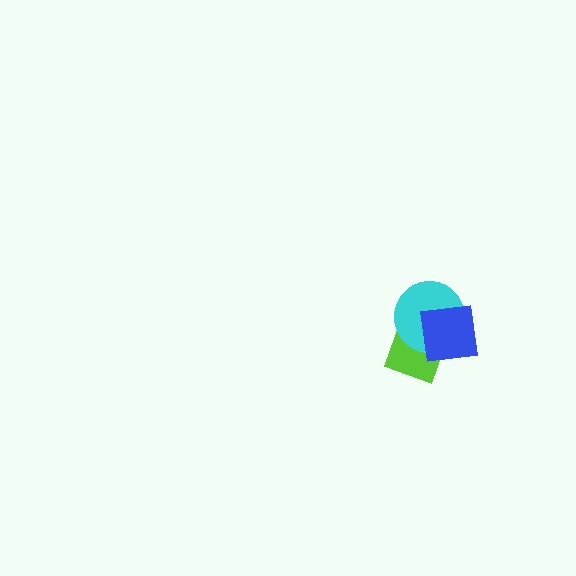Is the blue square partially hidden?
No, no other shape covers it.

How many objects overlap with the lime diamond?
2 objects overlap with the lime diamond.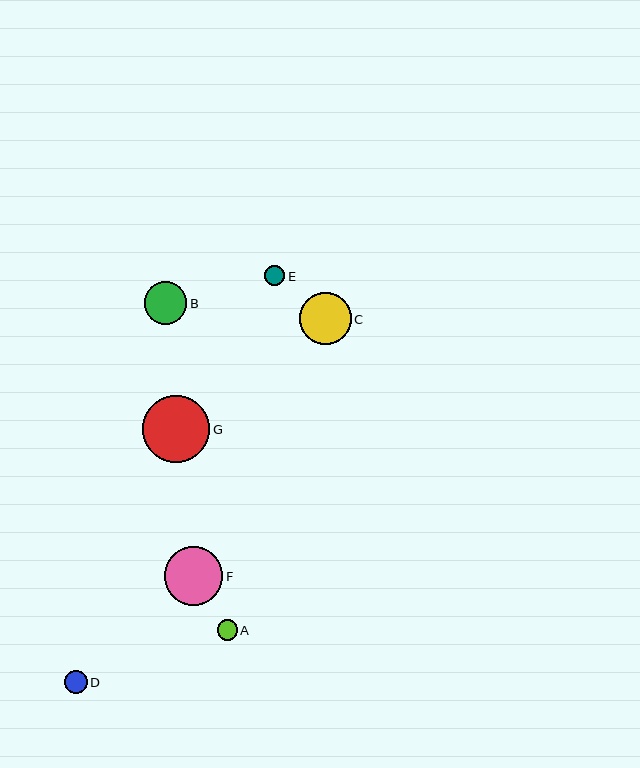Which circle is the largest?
Circle G is the largest with a size of approximately 67 pixels.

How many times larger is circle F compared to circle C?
Circle F is approximately 1.1 times the size of circle C.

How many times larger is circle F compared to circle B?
Circle F is approximately 1.4 times the size of circle B.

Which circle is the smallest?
Circle A is the smallest with a size of approximately 20 pixels.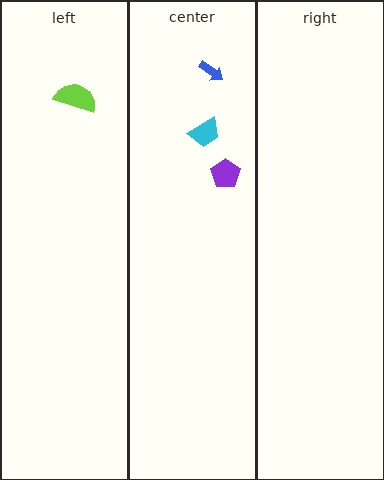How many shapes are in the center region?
3.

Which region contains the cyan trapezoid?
The center region.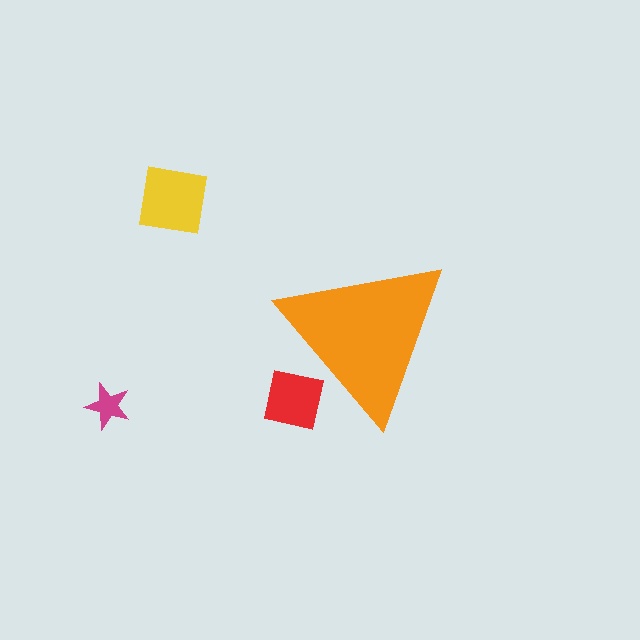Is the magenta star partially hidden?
No, the magenta star is fully visible.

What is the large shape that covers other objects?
An orange triangle.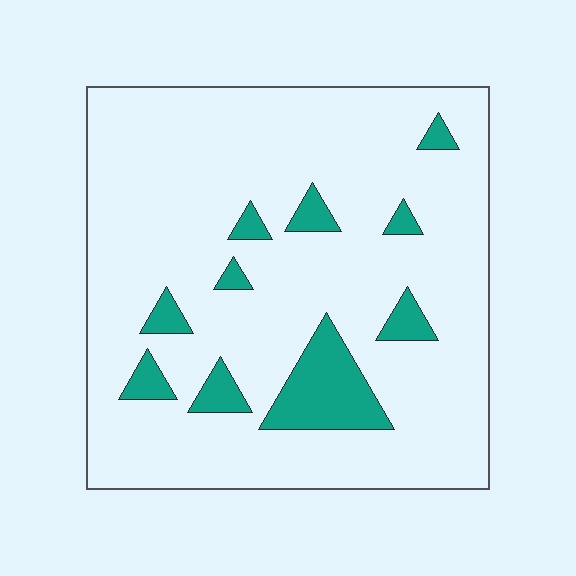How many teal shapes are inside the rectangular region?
10.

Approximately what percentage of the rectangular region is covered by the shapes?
Approximately 10%.